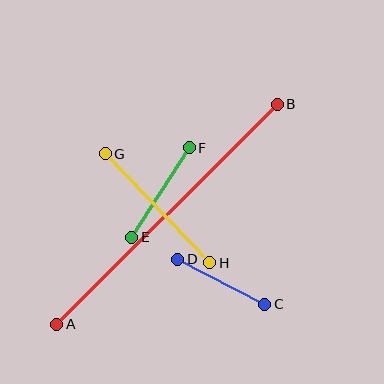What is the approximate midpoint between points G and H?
The midpoint is at approximately (158, 208) pixels.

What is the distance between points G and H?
The distance is approximately 151 pixels.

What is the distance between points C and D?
The distance is approximately 98 pixels.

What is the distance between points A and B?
The distance is approximately 312 pixels.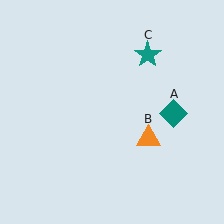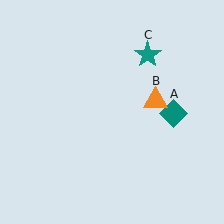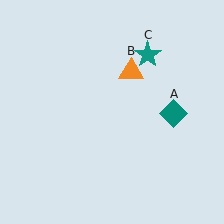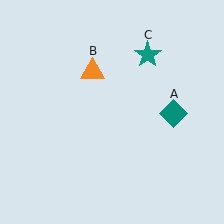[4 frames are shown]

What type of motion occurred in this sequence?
The orange triangle (object B) rotated counterclockwise around the center of the scene.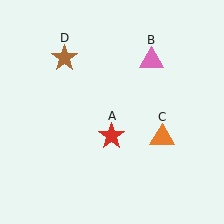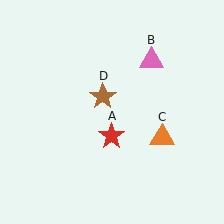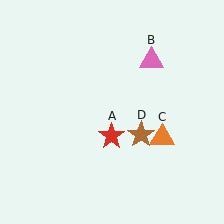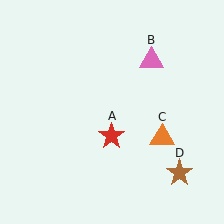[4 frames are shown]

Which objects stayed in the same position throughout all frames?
Red star (object A) and pink triangle (object B) and orange triangle (object C) remained stationary.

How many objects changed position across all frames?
1 object changed position: brown star (object D).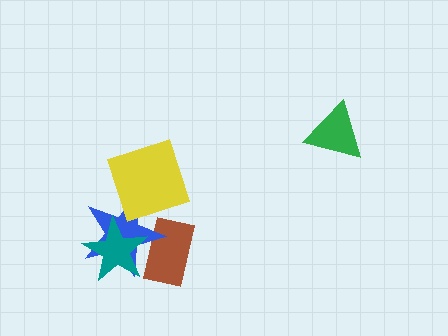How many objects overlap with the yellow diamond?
1 object overlaps with the yellow diamond.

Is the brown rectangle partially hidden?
Yes, it is partially covered by another shape.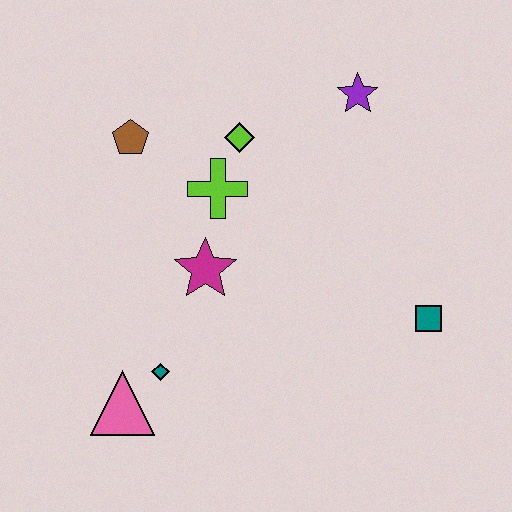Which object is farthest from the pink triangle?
The purple star is farthest from the pink triangle.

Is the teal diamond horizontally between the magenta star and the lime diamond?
No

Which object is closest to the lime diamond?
The lime cross is closest to the lime diamond.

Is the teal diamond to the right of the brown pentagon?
Yes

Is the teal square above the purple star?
No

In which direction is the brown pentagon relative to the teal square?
The brown pentagon is to the left of the teal square.